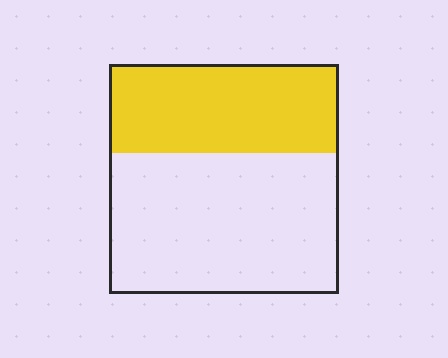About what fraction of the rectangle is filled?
About three eighths (3/8).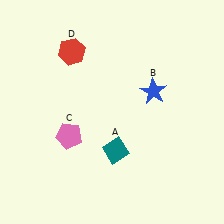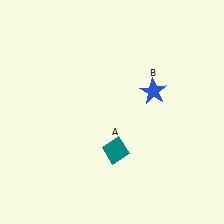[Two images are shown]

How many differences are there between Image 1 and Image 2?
There are 2 differences between the two images.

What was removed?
The pink pentagon (C), the red hexagon (D) were removed in Image 2.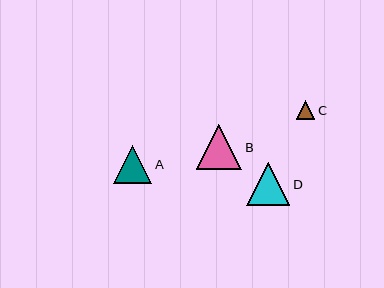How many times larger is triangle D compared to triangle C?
Triangle D is approximately 2.3 times the size of triangle C.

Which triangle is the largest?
Triangle B is the largest with a size of approximately 45 pixels.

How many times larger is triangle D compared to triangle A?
Triangle D is approximately 1.1 times the size of triangle A.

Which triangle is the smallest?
Triangle C is the smallest with a size of approximately 19 pixels.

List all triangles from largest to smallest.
From largest to smallest: B, D, A, C.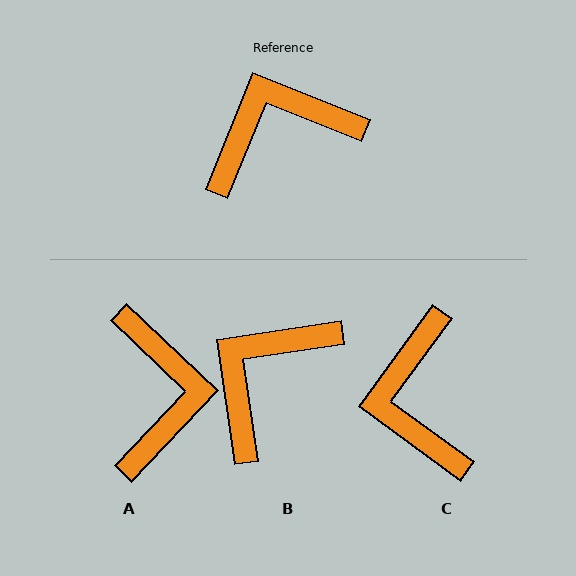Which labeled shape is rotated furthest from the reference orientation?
A, about 112 degrees away.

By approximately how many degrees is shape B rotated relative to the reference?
Approximately 30 degrees counter-clockwise.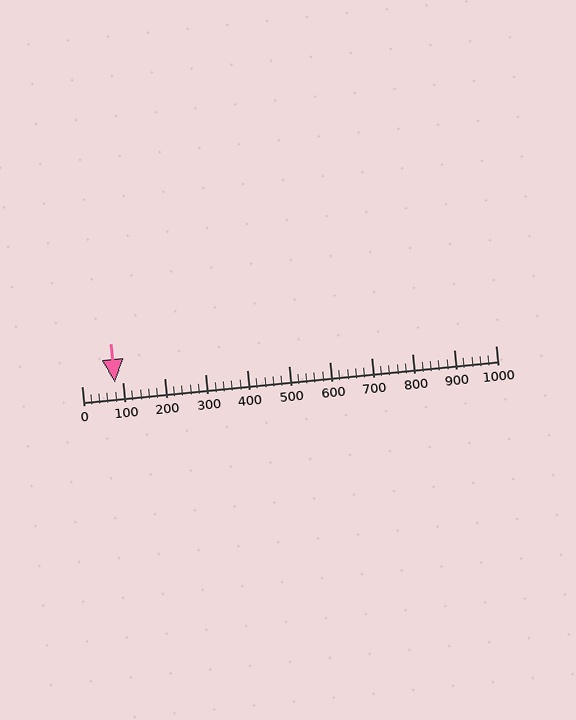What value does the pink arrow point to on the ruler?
The pink arrow points to approximately 80.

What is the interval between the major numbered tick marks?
The major tick marks are spaced 100 units apart.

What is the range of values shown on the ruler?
The ruler shows values from 0 to 1000.